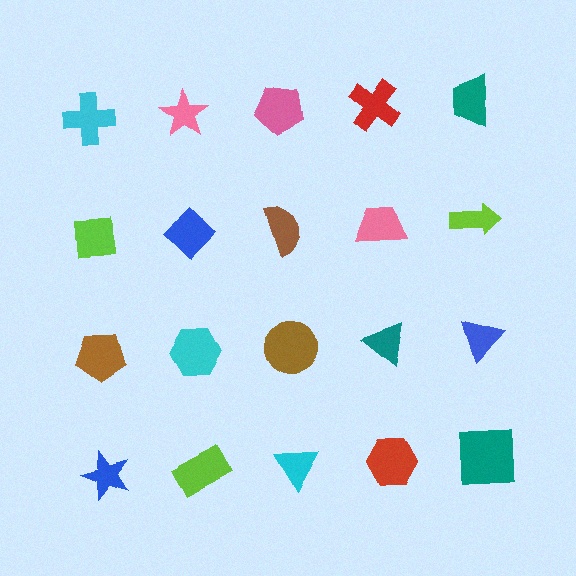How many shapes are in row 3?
5 shapes.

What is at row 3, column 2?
A cyan hexagon.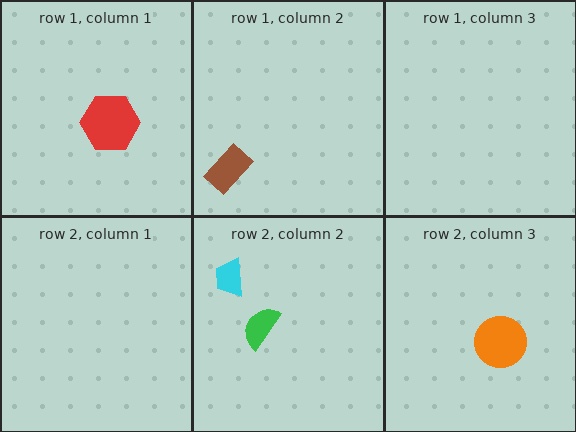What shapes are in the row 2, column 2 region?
The green semicircle, the cyan trapezoid.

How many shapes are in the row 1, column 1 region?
1.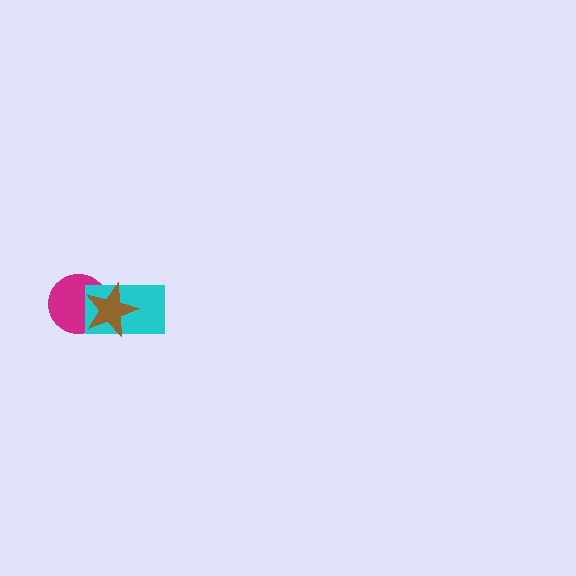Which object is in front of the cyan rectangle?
The brown star is in front of the cyan rectangle.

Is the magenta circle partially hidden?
Yes, it is partially covered by another shape.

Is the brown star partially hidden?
No, no other shape covers it.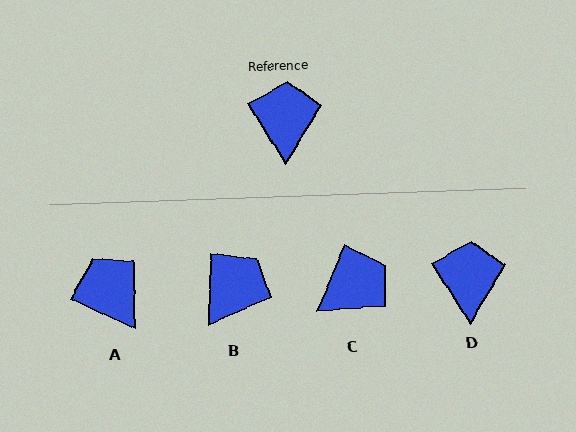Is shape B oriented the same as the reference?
No, it is off by about 35 degrees.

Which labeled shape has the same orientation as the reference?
D.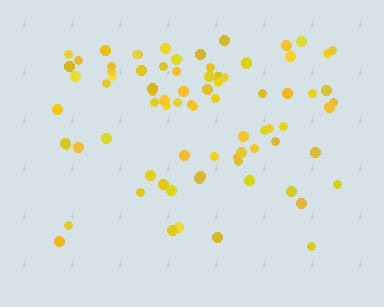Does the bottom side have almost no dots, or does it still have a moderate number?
Still a moderate number, just noticeably fewer than the top.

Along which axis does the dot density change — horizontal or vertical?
Vertical.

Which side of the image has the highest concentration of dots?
The top.